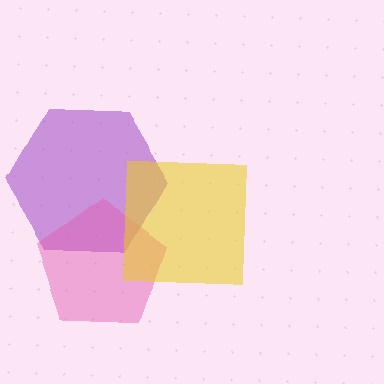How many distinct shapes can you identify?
There are 3 distinct shapes: a purple hexagon, a pink pentagon, a yellow square.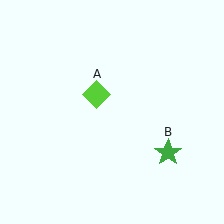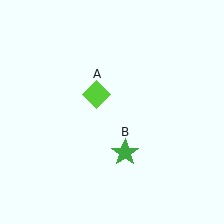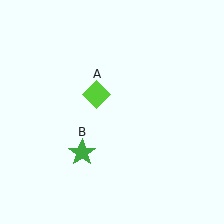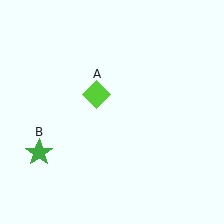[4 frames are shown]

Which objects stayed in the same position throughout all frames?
Lime diamond (object A) remained stationary.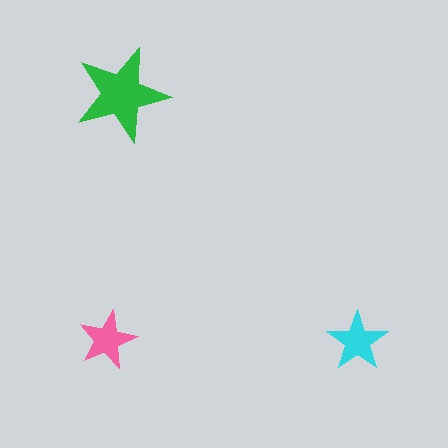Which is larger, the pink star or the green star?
The green one.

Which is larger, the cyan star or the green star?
The green one.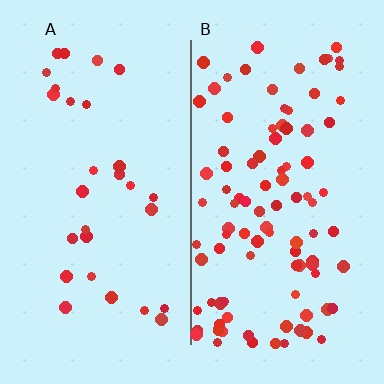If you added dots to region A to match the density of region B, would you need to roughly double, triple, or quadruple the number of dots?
Approximately triple.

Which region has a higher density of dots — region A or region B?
B (the right).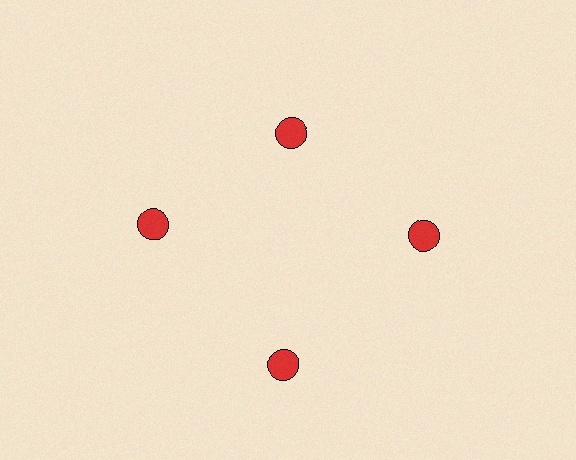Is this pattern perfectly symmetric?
No. The 4 red circles are arranged in a ring, but one element near the 12 o'clock position is pulled inward toward the center, breaking the 4-fold rotational symmetry.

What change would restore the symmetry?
The symmetry would be restored by moving it outward, back onto the ring so that all 4 circles sit at equal angles and equal distance from the center.